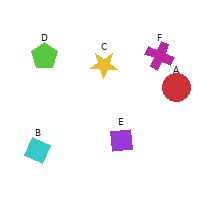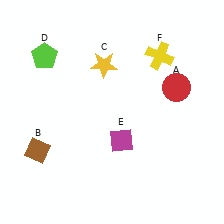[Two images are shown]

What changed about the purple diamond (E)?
In Image 1, E is purple. In Image 2, it changed to magenta.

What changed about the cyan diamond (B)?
In Image 1, B is cyan. In Image 2, it changed to brown.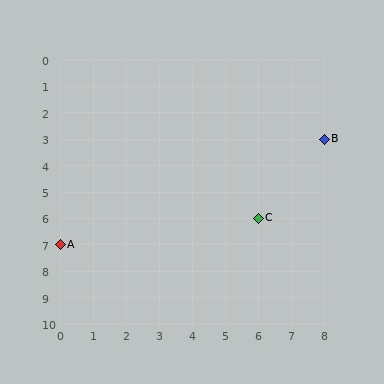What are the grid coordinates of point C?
Point C is at grid coordinates (6, 6).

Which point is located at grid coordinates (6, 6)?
Point C is at (6, 6).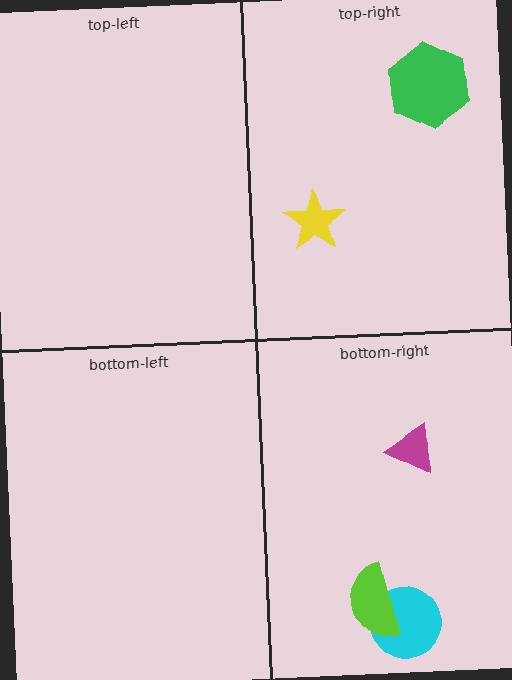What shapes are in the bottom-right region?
The cyan circle, the lime semicircle, the magenta triangle.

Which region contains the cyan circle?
The bottom-right region.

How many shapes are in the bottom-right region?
3.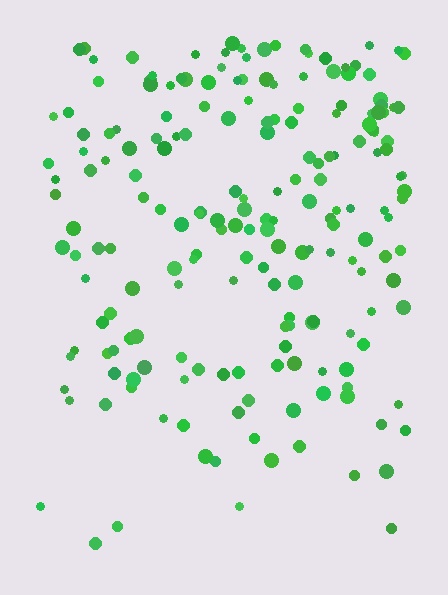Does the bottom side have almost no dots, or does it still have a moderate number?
Still a moderate number, just noticeably fewer than the top.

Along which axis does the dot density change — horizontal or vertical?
Vertical.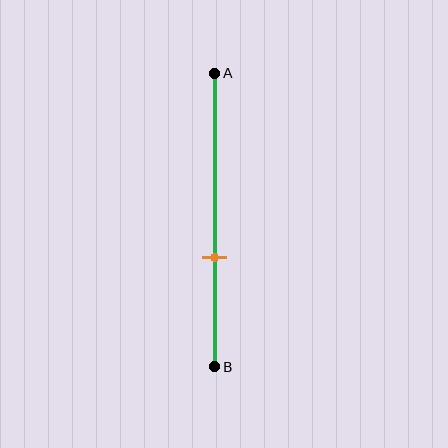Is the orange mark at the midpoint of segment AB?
No, the mark is at about 65% from A, not at the 50% midpoint.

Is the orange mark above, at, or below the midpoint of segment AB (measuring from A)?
The orange mark is below the midpoint of segment AB.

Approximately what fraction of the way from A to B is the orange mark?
The orange mark is approximately 65% of the way from A to B.